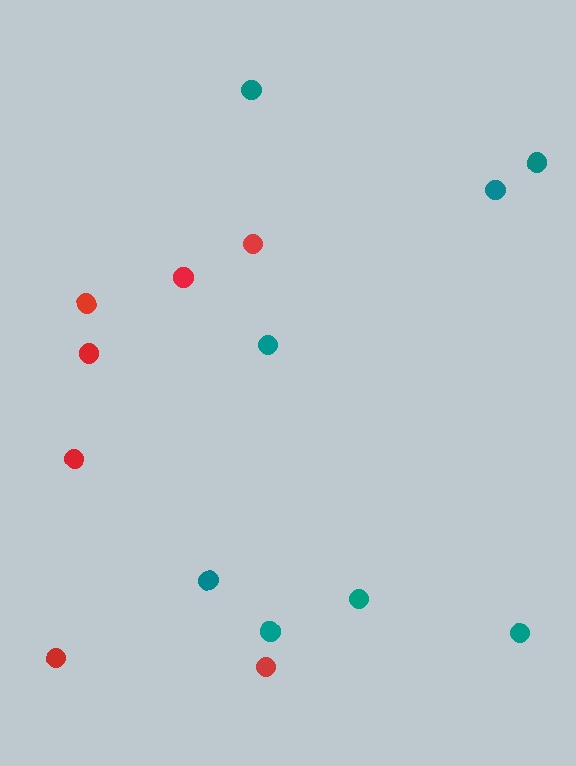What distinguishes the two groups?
There are 2 groups: one group of red circles (7) and one group of teal circles (8).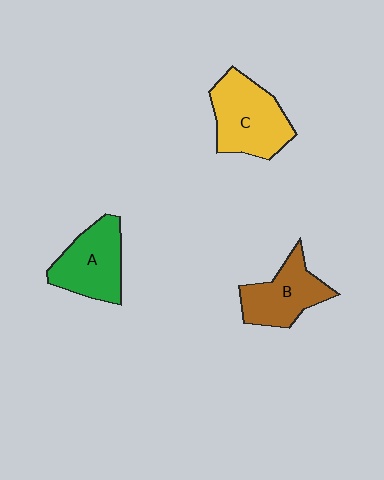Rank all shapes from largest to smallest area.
From largest to smallest: C (yellow), A (green), B (brown).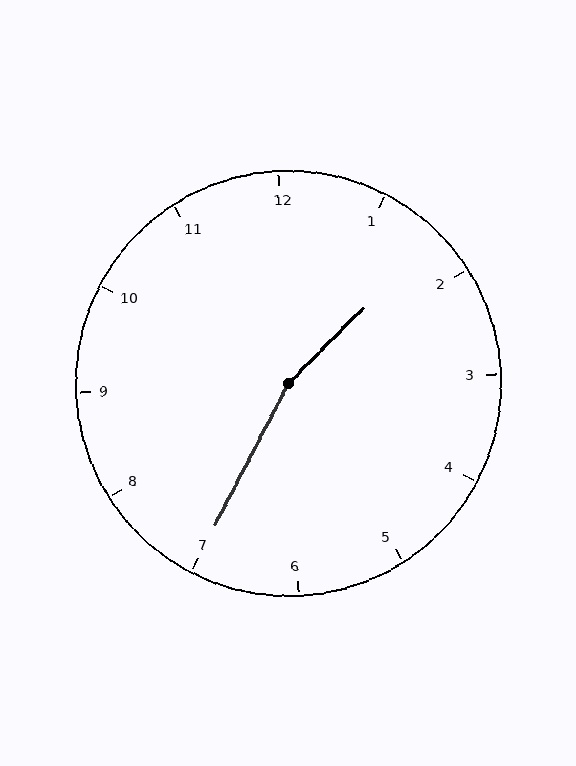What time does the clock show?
1:35.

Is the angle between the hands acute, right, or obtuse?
It is obtuse.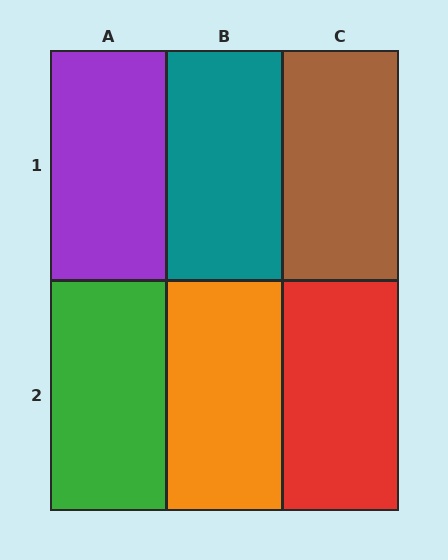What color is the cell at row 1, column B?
Teal.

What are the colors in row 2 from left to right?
Green, orange, red.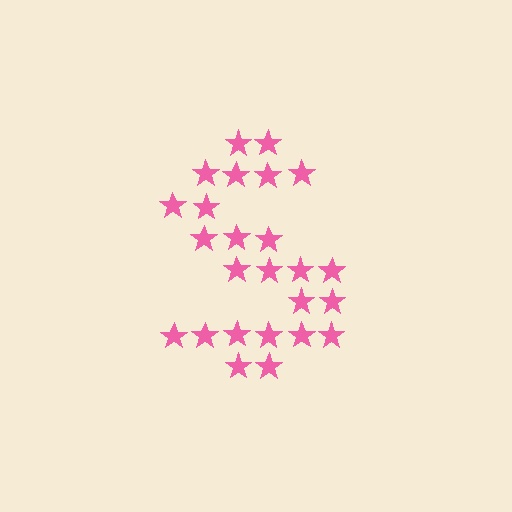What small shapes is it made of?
It is made of small stars.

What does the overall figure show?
The overall figure shows the letter S.